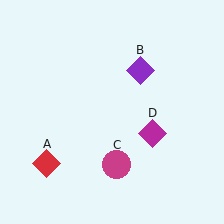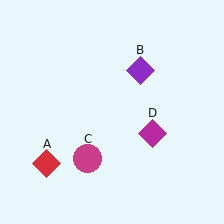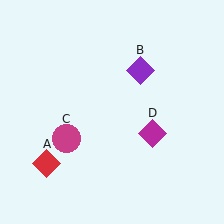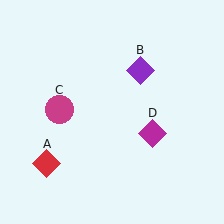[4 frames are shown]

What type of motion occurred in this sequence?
The magenta circle (object C) rotated clockwise around the center of the scene.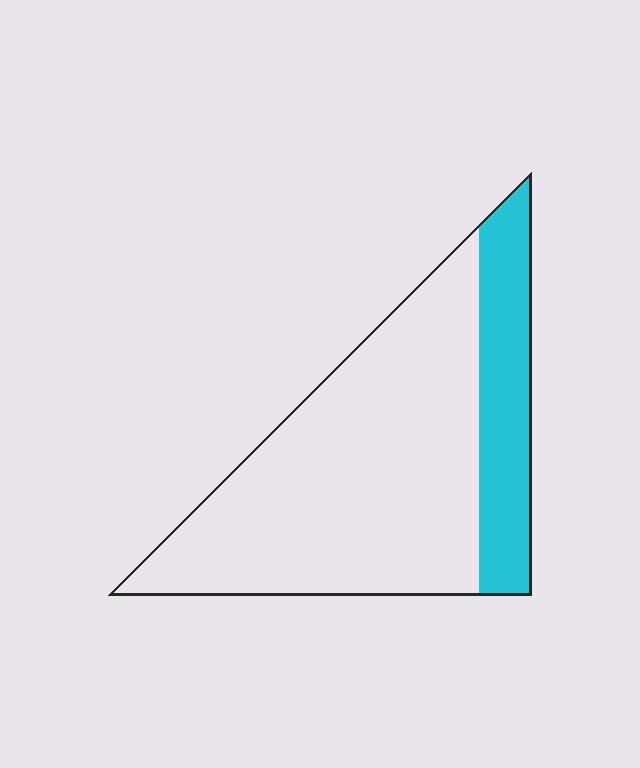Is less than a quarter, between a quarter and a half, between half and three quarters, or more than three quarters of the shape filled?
Less than a quarter.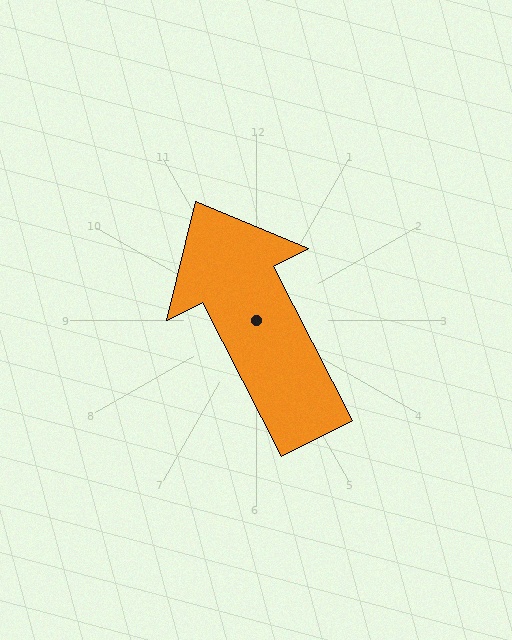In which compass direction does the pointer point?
Northwest.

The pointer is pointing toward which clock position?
Roughly 11 o'clock.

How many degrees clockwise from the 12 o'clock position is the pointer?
Approximately 333 degrees.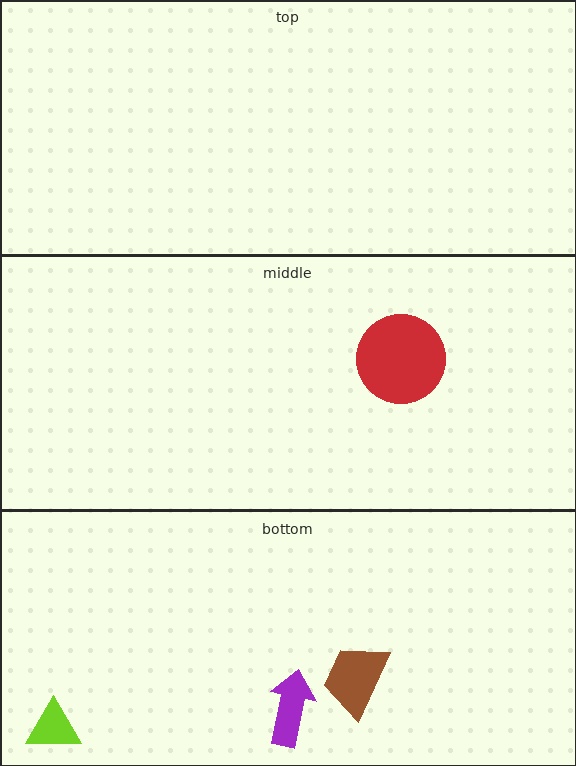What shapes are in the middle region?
The red circle.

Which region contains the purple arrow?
The bottom region.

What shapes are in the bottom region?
The purple arrow, the lime triangle, the brown trapezoid.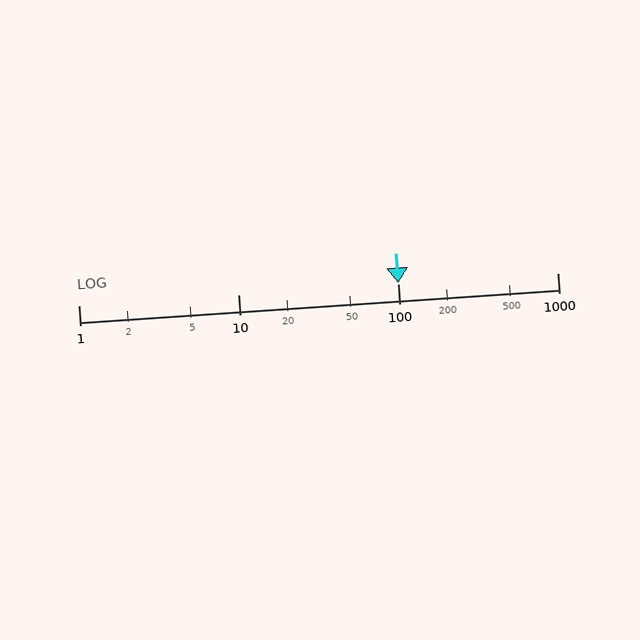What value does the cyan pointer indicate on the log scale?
The pointer indicates approximately 100.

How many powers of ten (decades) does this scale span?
The scale spans 3 decades, from 1 to 1000.